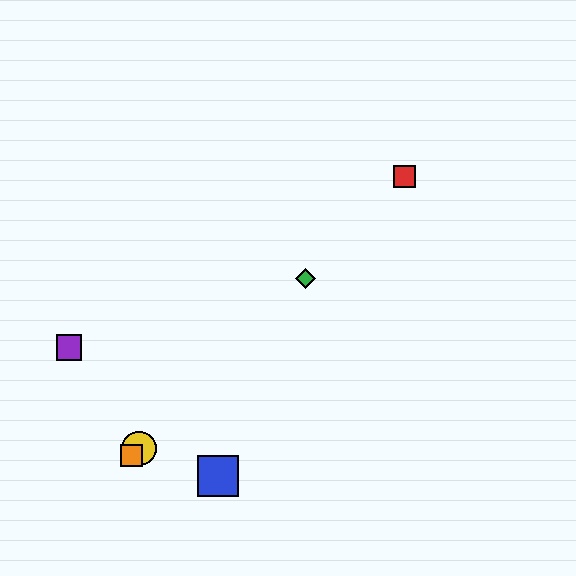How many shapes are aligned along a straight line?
4 shapes (the red square, the green diamond, the yellow circle, the orange square) are aligned along a straight line.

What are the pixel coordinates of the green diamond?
The green diamond is at (305, 278).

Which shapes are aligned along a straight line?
The red square, the green diamond, the yellow circle, the orange square are aligned along a straight line.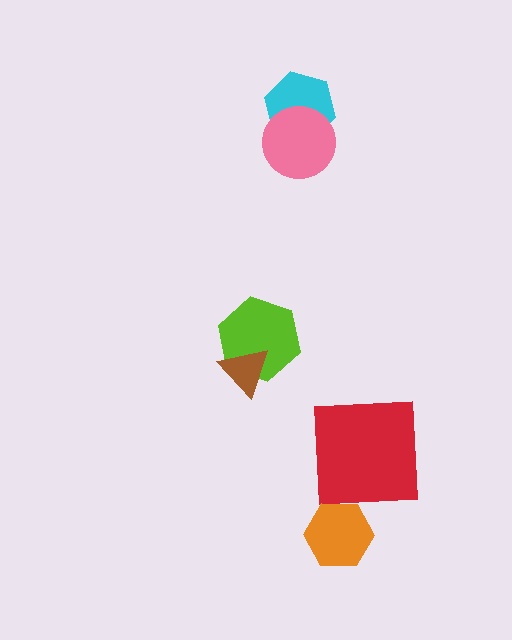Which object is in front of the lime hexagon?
The brown triangle is in front of the lime hexagon.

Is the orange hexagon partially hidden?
No, no other shape covers it.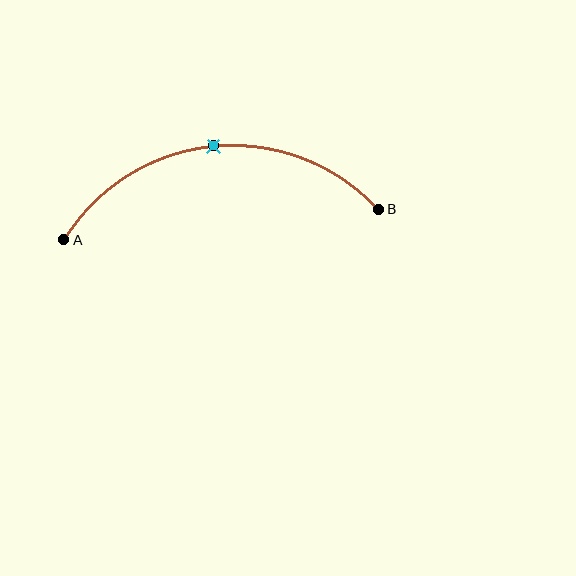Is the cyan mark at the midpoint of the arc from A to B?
Yes. The cyan mark lies on the arc at equal arc-length from both A and B — it is the arc midpoint.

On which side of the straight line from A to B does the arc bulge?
The arc bulges above the straight line connecting A and B.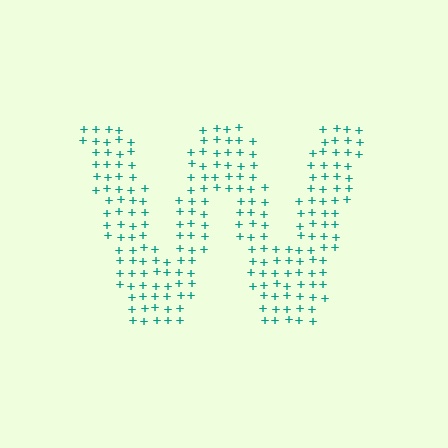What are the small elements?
The small elements are plus signs.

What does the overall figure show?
The overall figure shows the letter W.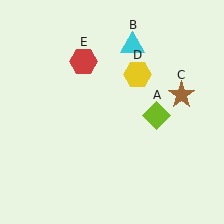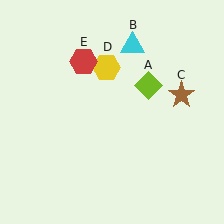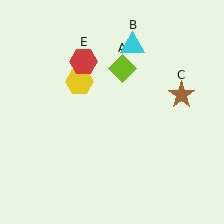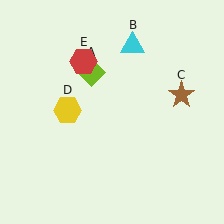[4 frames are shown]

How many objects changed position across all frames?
2 objects changed position: lime diamond (object A), yellow hexagon (object D).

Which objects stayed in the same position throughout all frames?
Cyan triangle (object B) and brown star (object C) and red hexagon (object E) remained stationary.